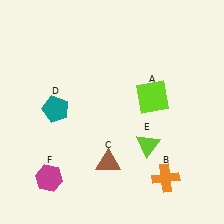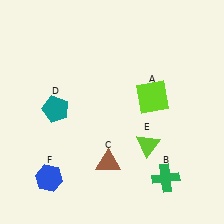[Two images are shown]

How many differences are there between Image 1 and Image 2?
There are 2 differences between the two images.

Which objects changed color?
B changed from orange to green. F changed from magenta to blue.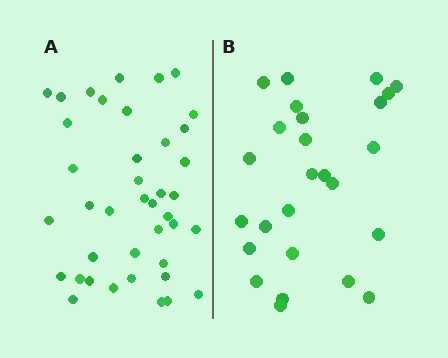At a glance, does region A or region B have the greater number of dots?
Region A (the left region) has more dots.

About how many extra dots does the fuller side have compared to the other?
Region A has approximately 15 more dots than region B.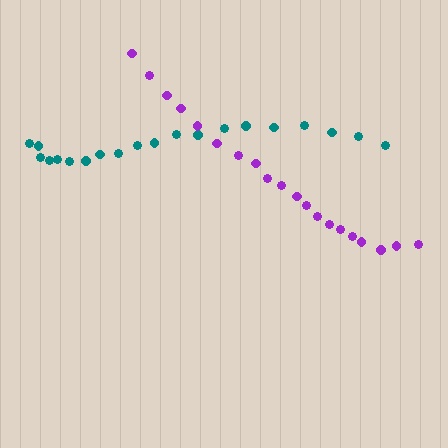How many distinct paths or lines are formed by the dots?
There are 2 distinct paths.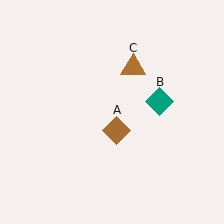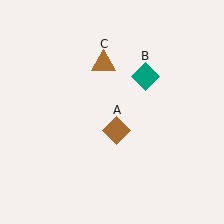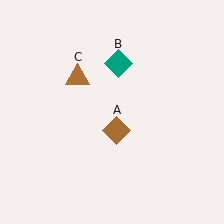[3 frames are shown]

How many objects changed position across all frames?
2 objects changed position: teal diamond (object B), brown triangle (object C).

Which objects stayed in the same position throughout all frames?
Brown diamond (object A) remained stationary.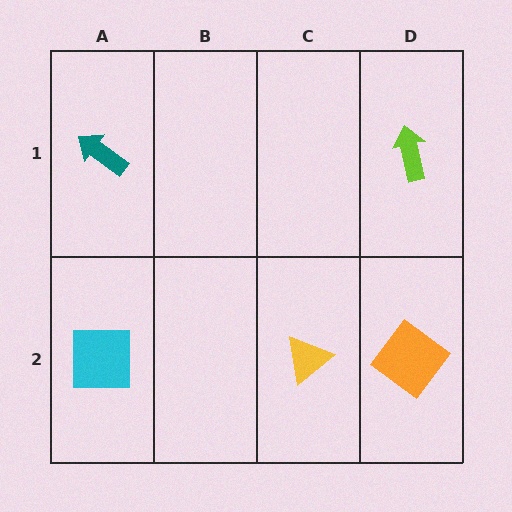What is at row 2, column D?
An orange diamond.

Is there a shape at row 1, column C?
No, that cell is empty.